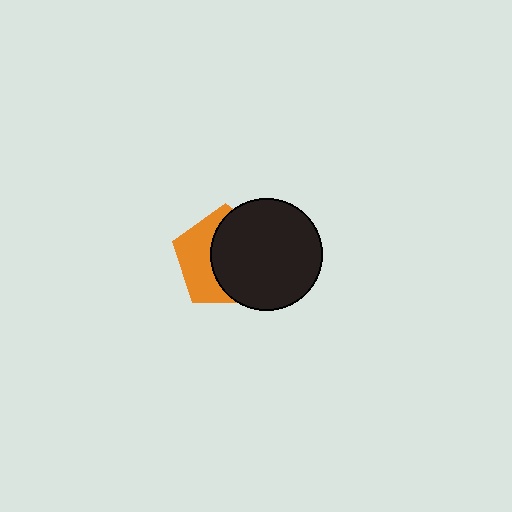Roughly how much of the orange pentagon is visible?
A small part of it is visible (roughly 41%).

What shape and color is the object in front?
The object in front is a black circle.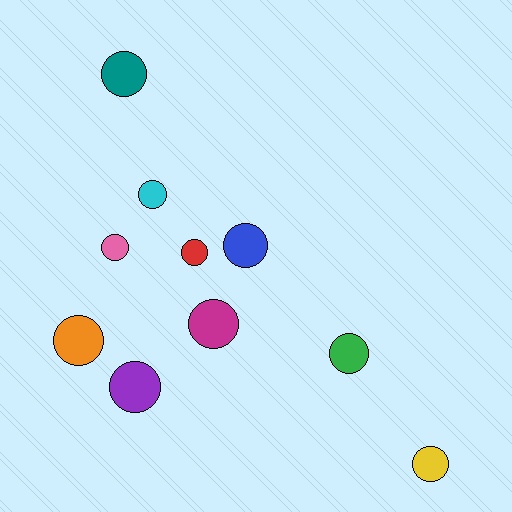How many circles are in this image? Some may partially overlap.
There are 10 circles.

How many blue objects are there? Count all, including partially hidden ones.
There is 1 blue object.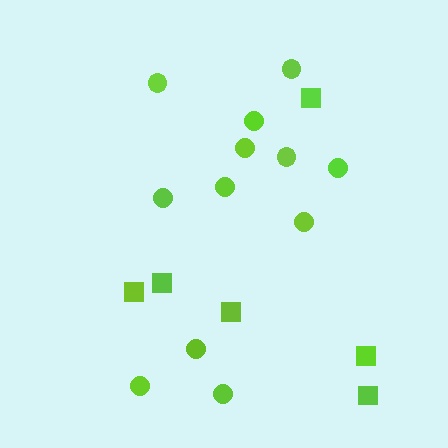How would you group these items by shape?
There are 2 groups: one group of circles (12) and one group of squares (6).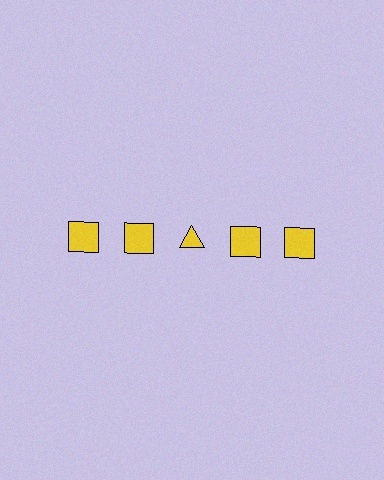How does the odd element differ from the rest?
It has a different shape: triangle instead of square.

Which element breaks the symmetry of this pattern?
The yellow triangle in the top row, center column breaks the symmetry. All other shapes are yellow squares.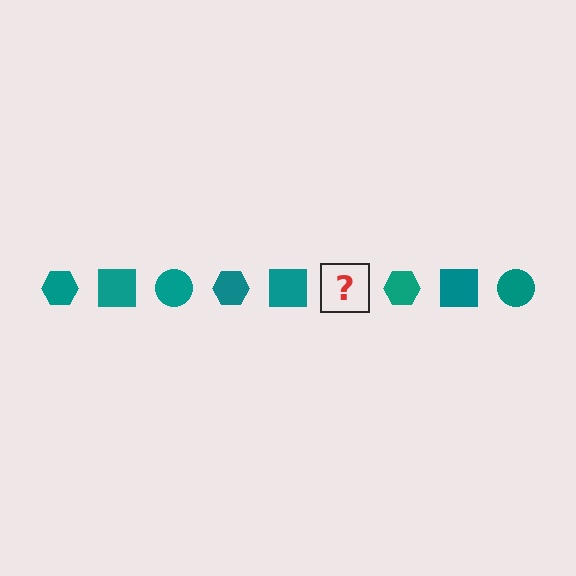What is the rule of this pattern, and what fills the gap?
The rule is that the pattern cycles through hexagon, square, circle shapes in teal. The gap should be filled with a teal circle.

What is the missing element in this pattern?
The missing element is a teal circle.